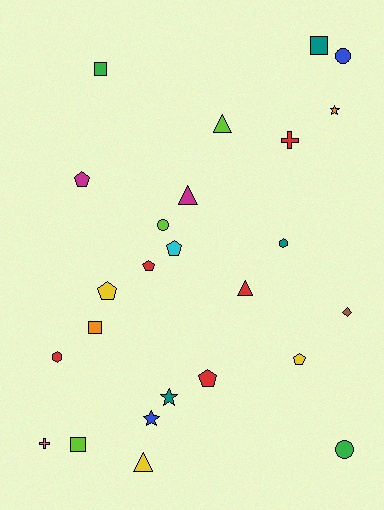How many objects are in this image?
There are 25 objects.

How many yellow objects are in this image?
There are 3 yellow objects.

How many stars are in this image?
There are 3 stars.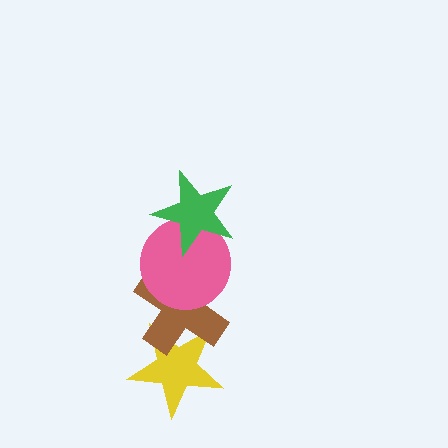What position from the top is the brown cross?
The brown cross is 3rd from the top.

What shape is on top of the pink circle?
The green star is on top of the pink circle.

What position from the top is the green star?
The green star is 1st from the top.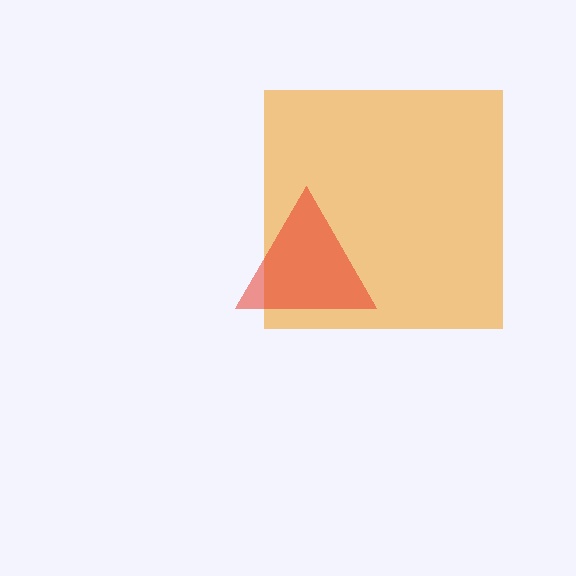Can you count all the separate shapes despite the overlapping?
Yes, there are 2 separate shapes.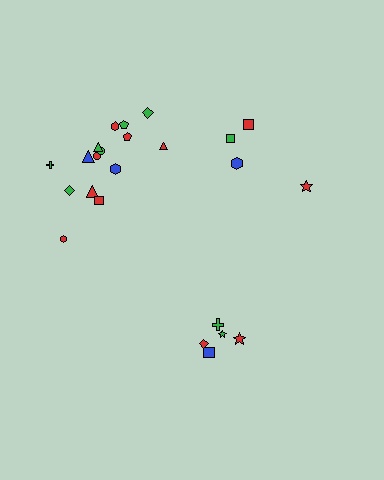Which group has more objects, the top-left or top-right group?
The top-left group.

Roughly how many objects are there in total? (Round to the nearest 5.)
Roughly 25 objects in total.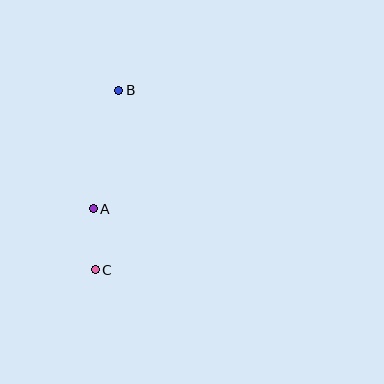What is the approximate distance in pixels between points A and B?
The distance between A and B is approximately 121 pixels.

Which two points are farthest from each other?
Points B and C are farthest from each other.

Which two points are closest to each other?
Points A and C are closest to each other.